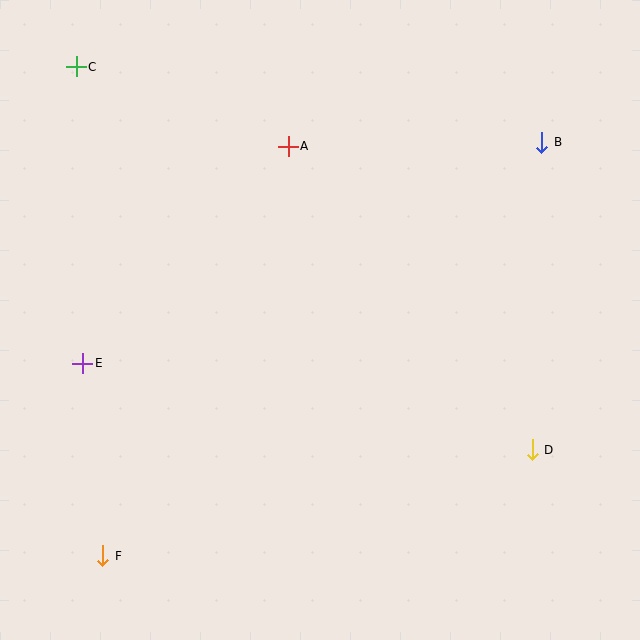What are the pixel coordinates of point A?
Point A is at (288, 146).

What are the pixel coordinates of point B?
Point B is at (542, 142).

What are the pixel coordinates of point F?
Point F is at (103, 556).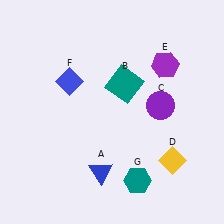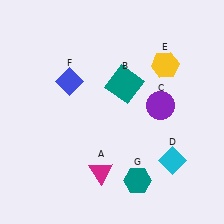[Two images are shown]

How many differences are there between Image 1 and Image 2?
There are 3 differences between the two images.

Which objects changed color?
A changed from blue to magenta. D changed from yellow to cyan. E changed from purple to yellow.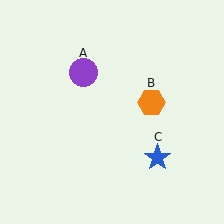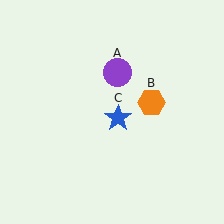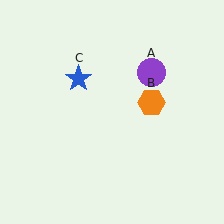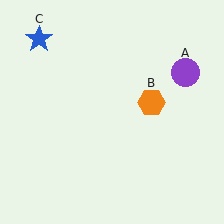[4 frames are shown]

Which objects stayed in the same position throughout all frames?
Orange hexagon (object B) remained stationary.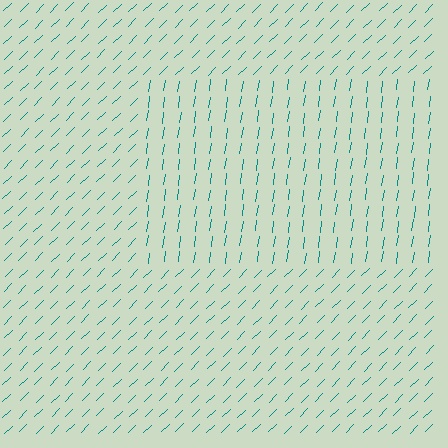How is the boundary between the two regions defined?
The boundary is defined purely by a change in line orientation (approximately 37 degrees difference). All lines are the same color and thickness.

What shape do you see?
I see a rectangle.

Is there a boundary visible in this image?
Yes, there is a texture boundary formed by a change in line orientation.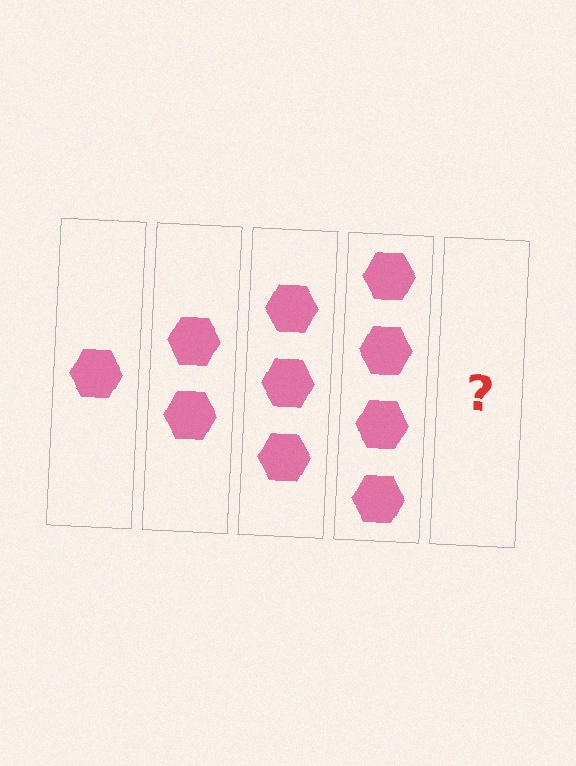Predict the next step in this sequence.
The next step is 5 hexagons.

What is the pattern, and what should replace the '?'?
The pattern is that each step adds one more hexagon. The '?' should be 5 hexagons.